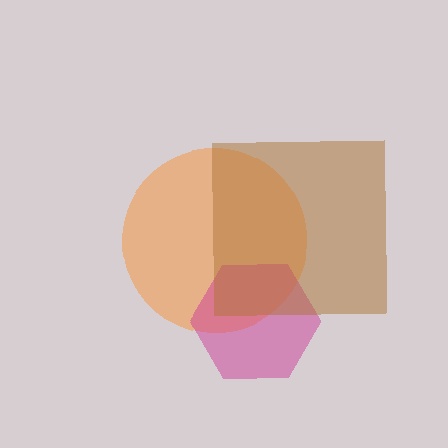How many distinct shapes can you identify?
There are 3 distinct shapes: an orange circle, a magenta hexagon, a brown square.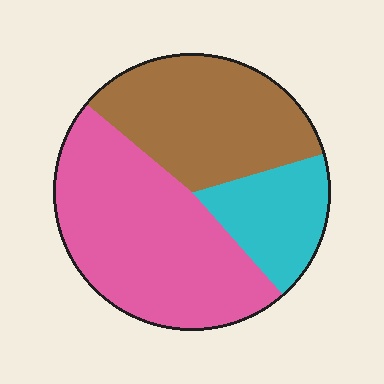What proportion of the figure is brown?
Brown covers roughly 35% of the figure.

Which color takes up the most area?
Pink, at roughly 50%.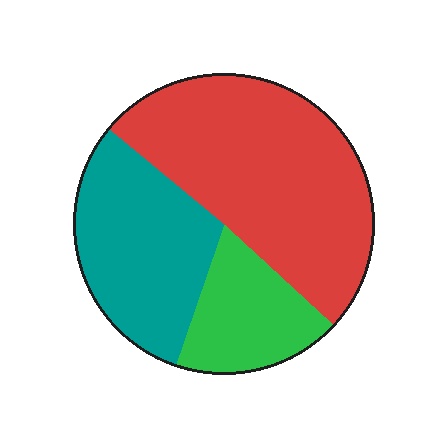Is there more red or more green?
Red.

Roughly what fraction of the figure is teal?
Teal takes up about one third (1/3) of the figure.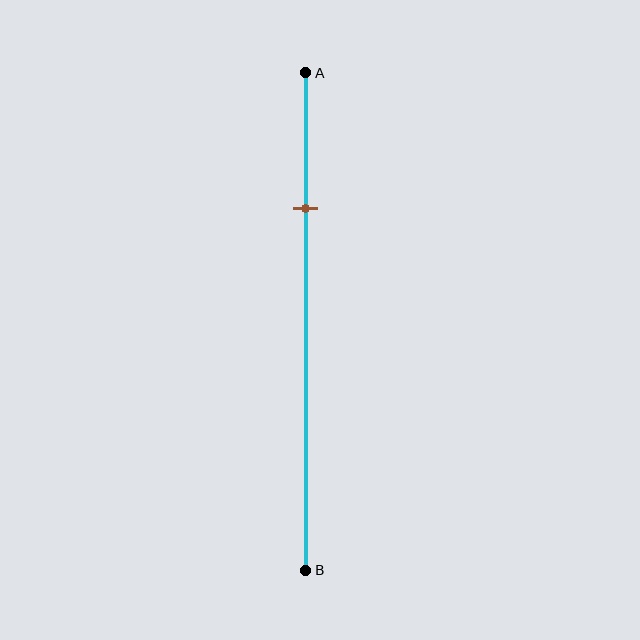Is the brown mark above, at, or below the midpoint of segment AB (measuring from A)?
The brown mark is above the midpoint of segment AB.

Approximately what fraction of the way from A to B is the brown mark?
The brown mark is approximately 25% of the way from A to B.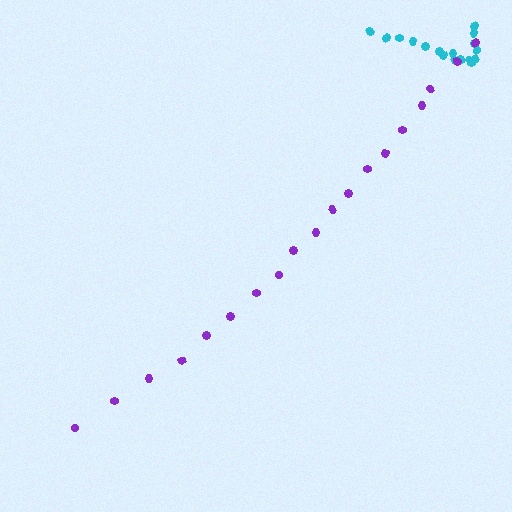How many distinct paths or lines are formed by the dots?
There are 2 distinct paths.